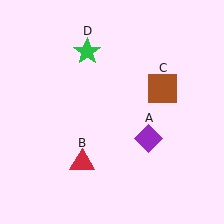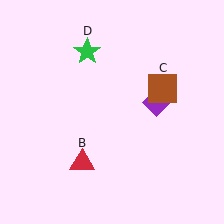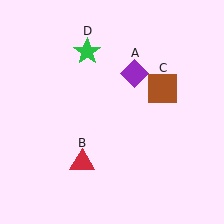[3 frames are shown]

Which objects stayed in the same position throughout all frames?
Red triangle (object B) and brown square (object C) and green star (object D) remained stationary.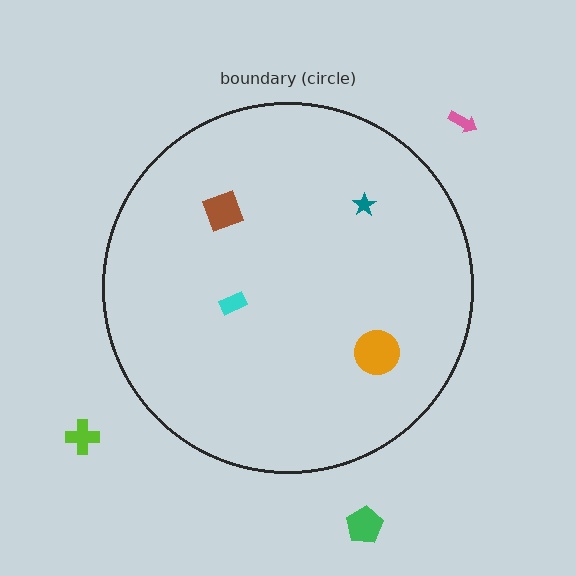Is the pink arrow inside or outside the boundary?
Outside.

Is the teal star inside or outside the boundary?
Inside.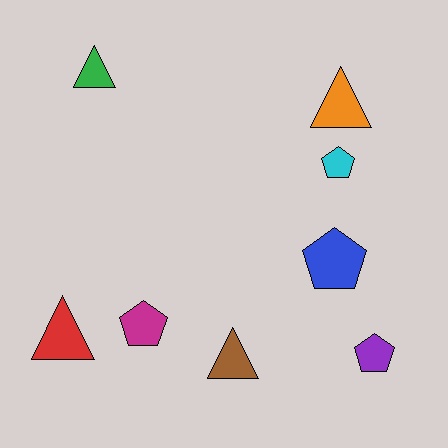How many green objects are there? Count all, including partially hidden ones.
There is 1 green object.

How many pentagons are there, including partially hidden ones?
There are 4 pentagons.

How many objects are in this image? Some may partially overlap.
There are 8 objects.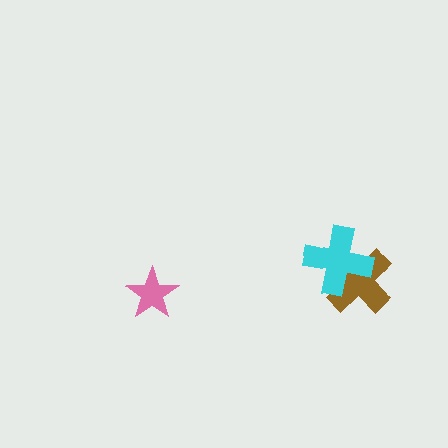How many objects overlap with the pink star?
0 objects overlap with the pink star.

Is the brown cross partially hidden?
Yes, it is partially covered by another shape.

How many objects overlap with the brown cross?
1 object overlaps with the brown cross.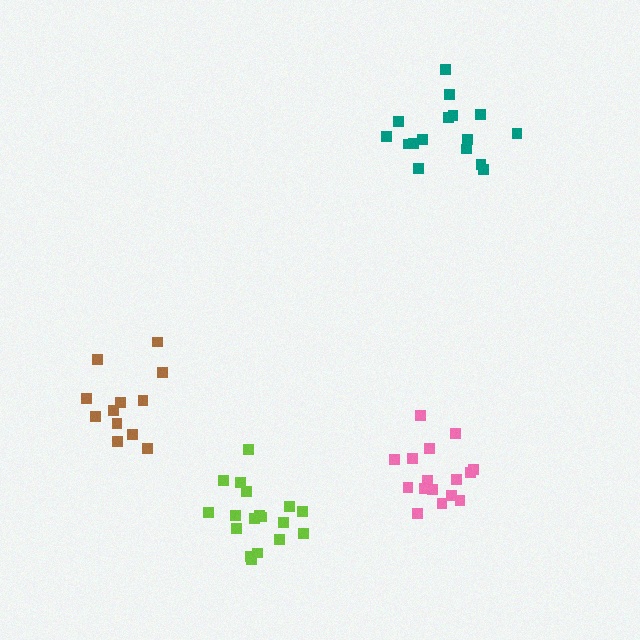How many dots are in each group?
Group 1: 16 dots, Group 2: 16 dots, Group 3: 12 dots, Group 4: 18 dots (62 total).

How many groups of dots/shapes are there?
There are 4 groups.